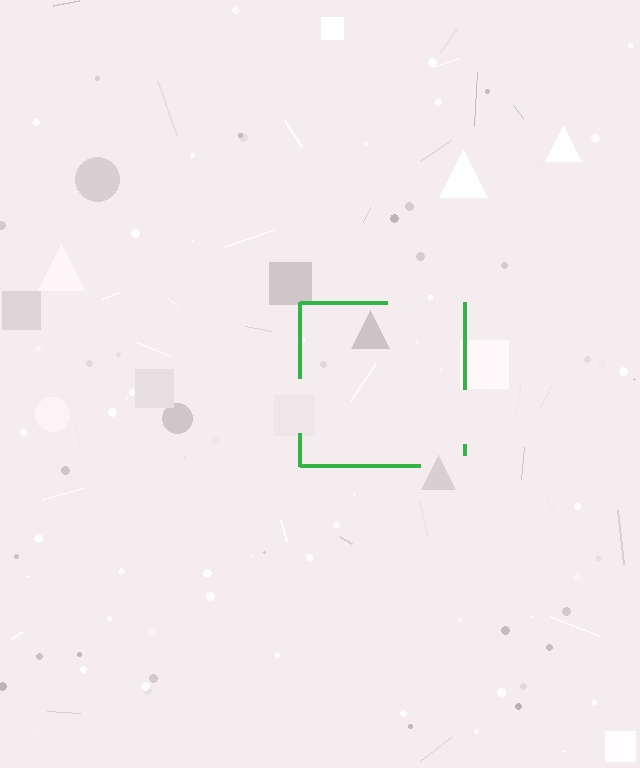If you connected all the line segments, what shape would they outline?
They would outline a square.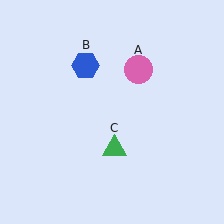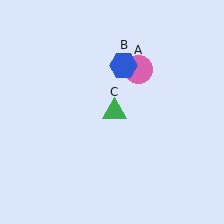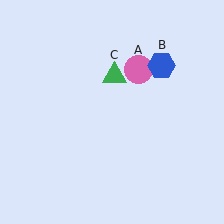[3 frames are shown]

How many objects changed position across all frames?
2 objects changed position: blue hexagon (object B), green triangle (object C).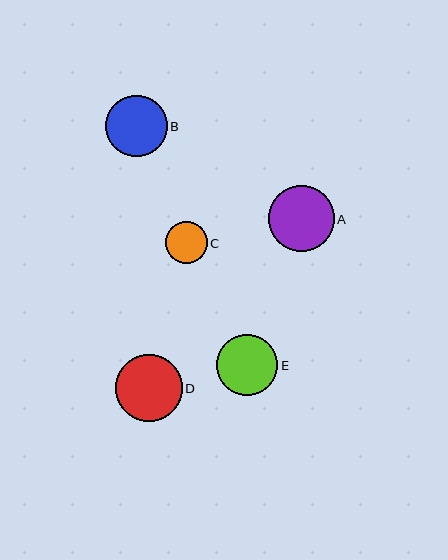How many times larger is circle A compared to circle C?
Circle A is approximately 1.6 times the size of circle C.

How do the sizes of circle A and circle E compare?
Circle A and circle E are approximately the same size.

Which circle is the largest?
Circle D is the largest with a size of approximately 67 pixels.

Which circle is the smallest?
Circle C is the smallest with a size of approximately 42 pixels.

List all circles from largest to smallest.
From largest to smallest: D, A, E, B, C.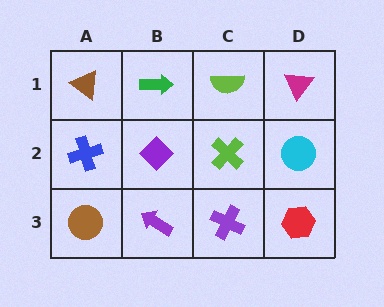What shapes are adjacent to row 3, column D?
A cyan circle (row 2, column D), a purple cross (row 3, column C).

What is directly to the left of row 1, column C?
A green arrow.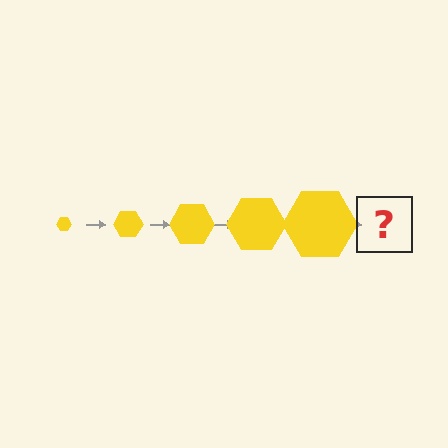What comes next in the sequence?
The next element should be a yellow hexagon, larger than the previous one.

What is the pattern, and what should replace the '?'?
The pattern is that the hexagon gets progressively larger each step. The '?' should be a yellow hexagon, larger than the previous one.